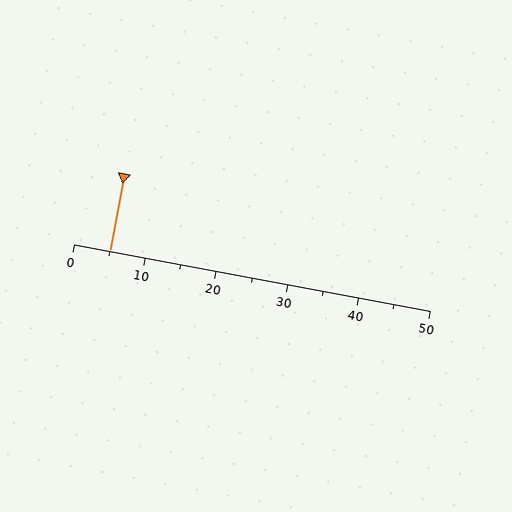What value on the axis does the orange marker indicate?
The marker indicates approximately 5.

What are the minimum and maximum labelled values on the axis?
The axis runs from 0 to 50.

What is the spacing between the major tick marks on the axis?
The major ticks are spaced 10 apart.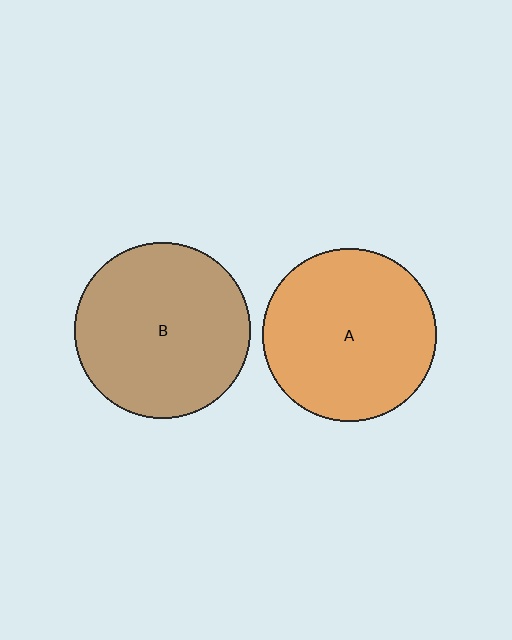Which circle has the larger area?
Circle B (brown).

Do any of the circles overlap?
No, none of the circles overlap.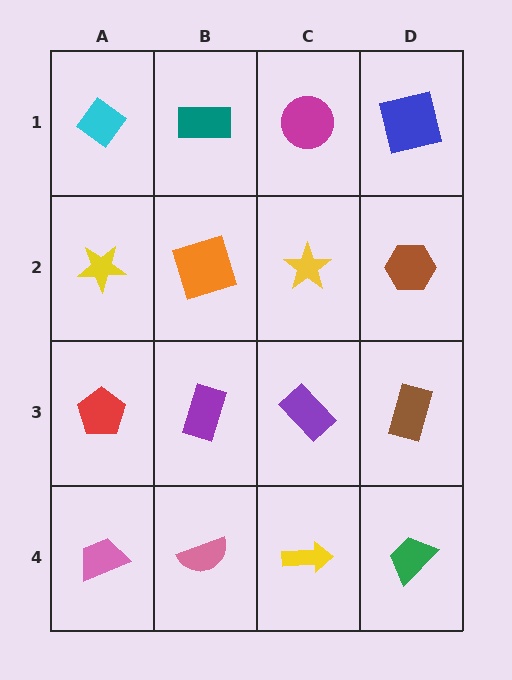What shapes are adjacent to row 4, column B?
A purple rectangle (row 3, column B), a pink trapezoid (row 4, column A), a yellow arrow (row 4, column C).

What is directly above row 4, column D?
A brown rectangle.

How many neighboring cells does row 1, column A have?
2.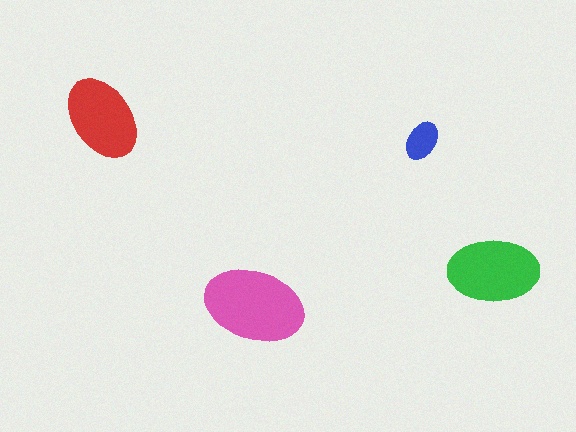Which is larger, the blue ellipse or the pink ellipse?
The pink one.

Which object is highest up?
The red ellipse is topmost.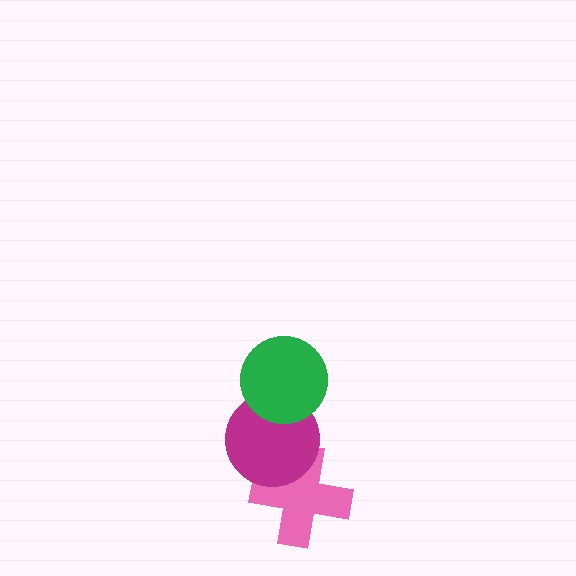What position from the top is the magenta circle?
The magenta circle is 2nd from the top.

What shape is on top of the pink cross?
The magenta circle is on top of the pink cross.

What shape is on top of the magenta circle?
The green circle is on top of the magenta circle.